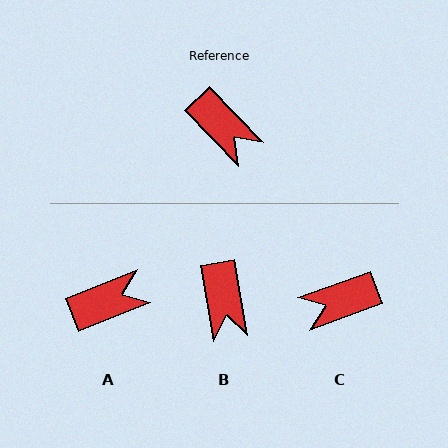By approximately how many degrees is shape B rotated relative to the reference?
Approximately 34 degrees clockwise.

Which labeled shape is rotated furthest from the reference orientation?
C, about 114 degrees away.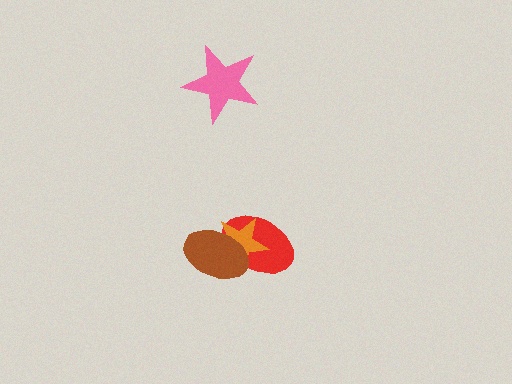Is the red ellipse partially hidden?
Yes, it is partially covered by another shape.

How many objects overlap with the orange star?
2 objects overlap with the orange star.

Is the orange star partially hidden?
Yes, it is partially covered by another shape.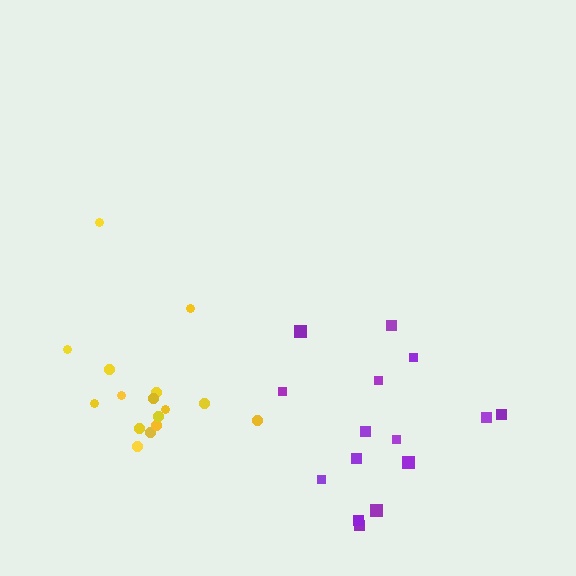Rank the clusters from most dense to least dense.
yellow, purple.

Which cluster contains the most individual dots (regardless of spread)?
Yellow (16).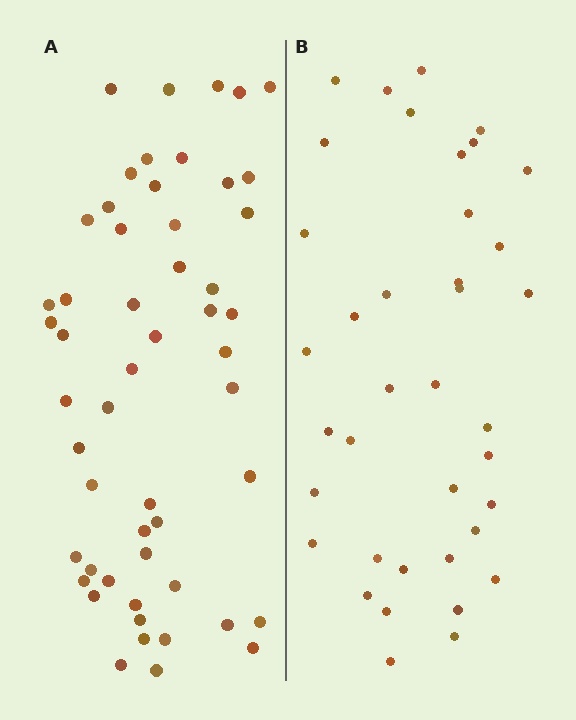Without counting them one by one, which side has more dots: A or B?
Region A (the left region) has more dots.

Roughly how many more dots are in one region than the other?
Region A has approximately 15 more dots than region B.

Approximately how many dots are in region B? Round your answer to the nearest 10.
About 40 dots. (The exact count is 38, which rounds to 40.)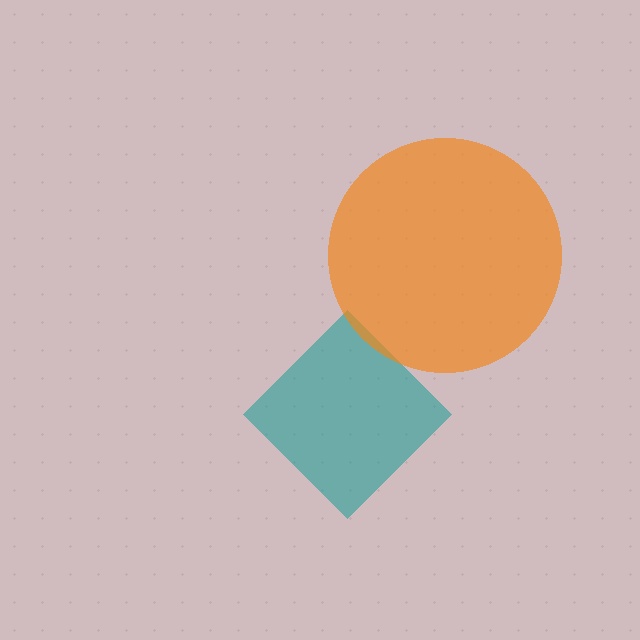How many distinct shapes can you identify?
There are 2 distinct shapes: a teal diamond, an orange circle.